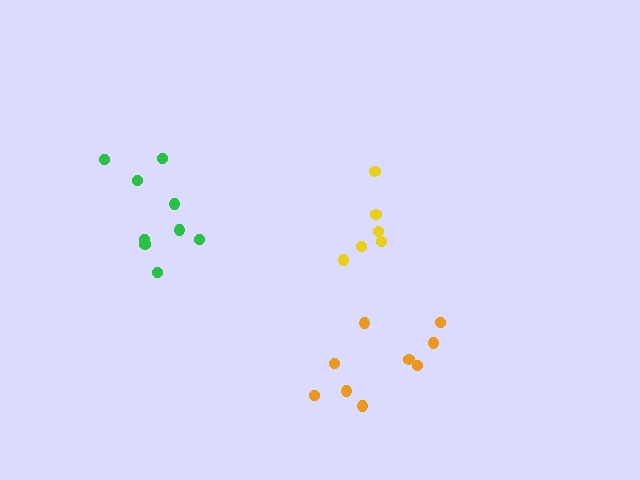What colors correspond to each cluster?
The clusters are colored: green, yellow, orange.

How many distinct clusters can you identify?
There are 3 distinct clusters.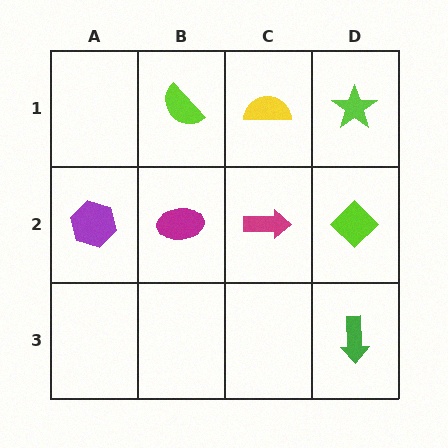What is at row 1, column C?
A yellow semicircle.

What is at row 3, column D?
A green arrow.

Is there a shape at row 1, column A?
No, that cell is empty.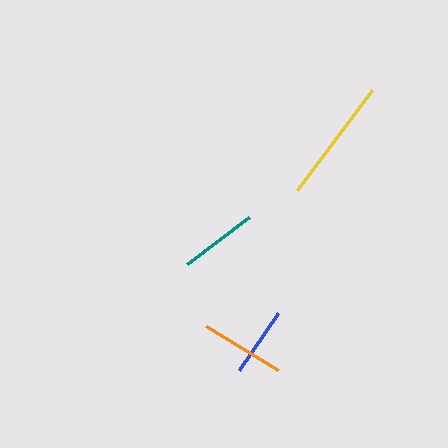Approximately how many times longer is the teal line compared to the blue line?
The teal line is approximately 1.1 times the length of the blue line.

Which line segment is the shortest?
The blue line is the shortest at approximately 69 pixels.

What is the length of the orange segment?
The orange segment is approximately 83 pixels long.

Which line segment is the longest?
The yellow line is the longest at approximately 125 pixels.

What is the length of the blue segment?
The blue segment is approximately 69 pixels long.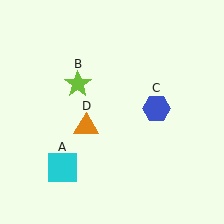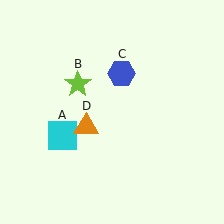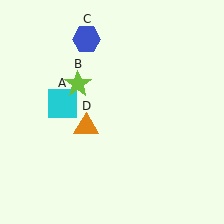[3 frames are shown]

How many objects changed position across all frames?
2 objects changed position: cyan square (object A), blue hexagon (object C).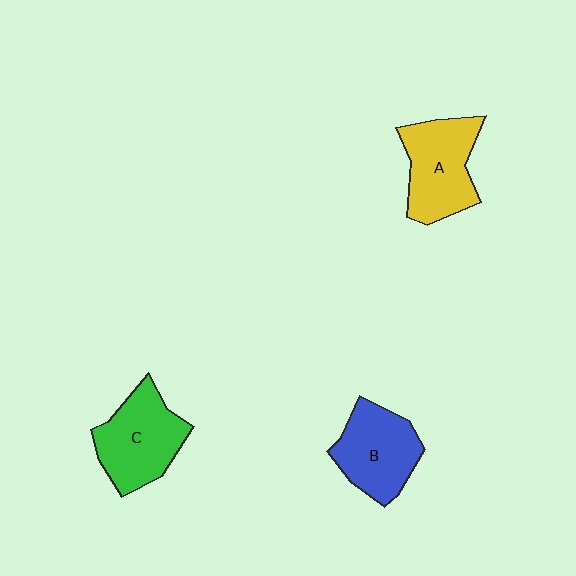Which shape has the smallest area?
Shape B (blue).